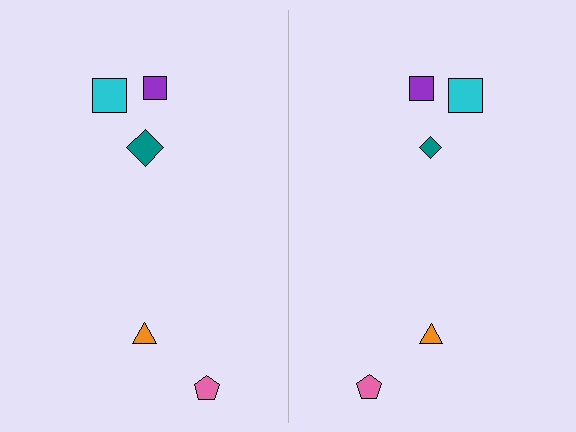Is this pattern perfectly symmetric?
No, the pattern is not perfectly symmetric. The teal diamond on the right side has a different size than its mirror counterpart.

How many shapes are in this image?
There are 10 shapes in this image.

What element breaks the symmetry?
The teal diamond on the right side has a different size than its mirror counterpart.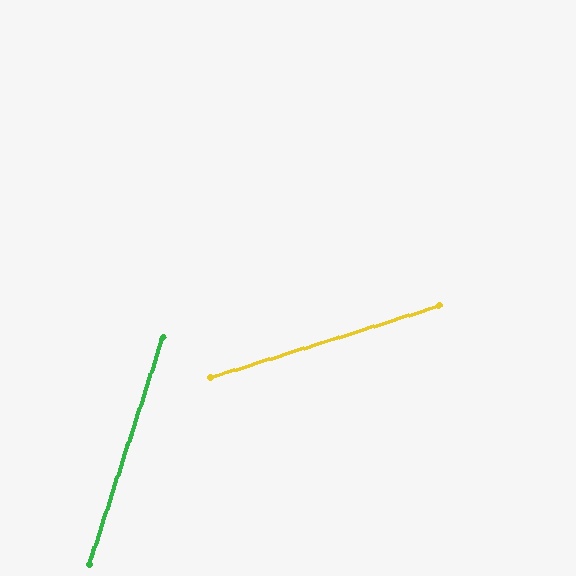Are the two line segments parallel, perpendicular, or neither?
Neither parallel nor perpendicular — they differ by about 55°.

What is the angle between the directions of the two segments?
Approximately 55 degrees.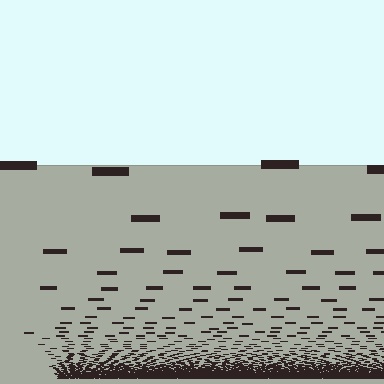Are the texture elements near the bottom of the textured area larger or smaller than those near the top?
Smaller. The gradient is inverted — elements near the bottom are smaller and denser.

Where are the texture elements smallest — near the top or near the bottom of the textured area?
Near the bottom.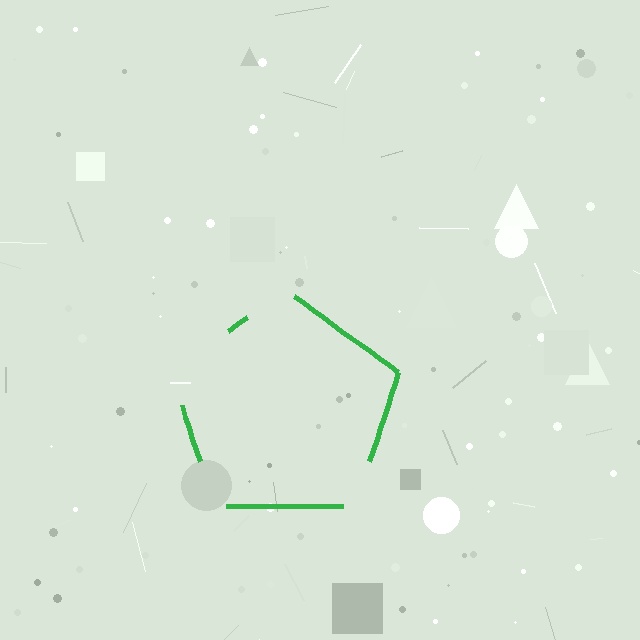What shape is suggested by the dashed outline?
The dashed outline suggests a pentagon.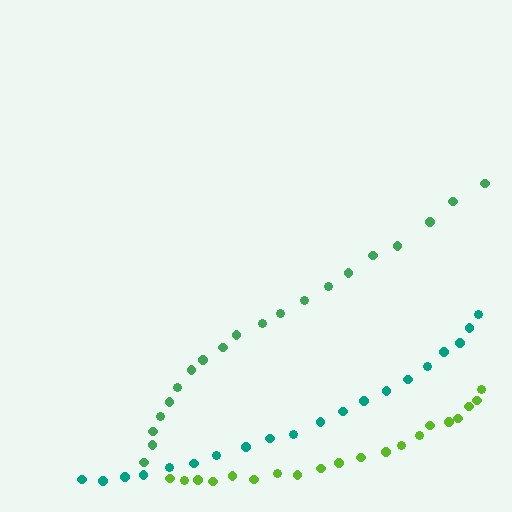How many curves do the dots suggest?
There are 3 distinct paths.